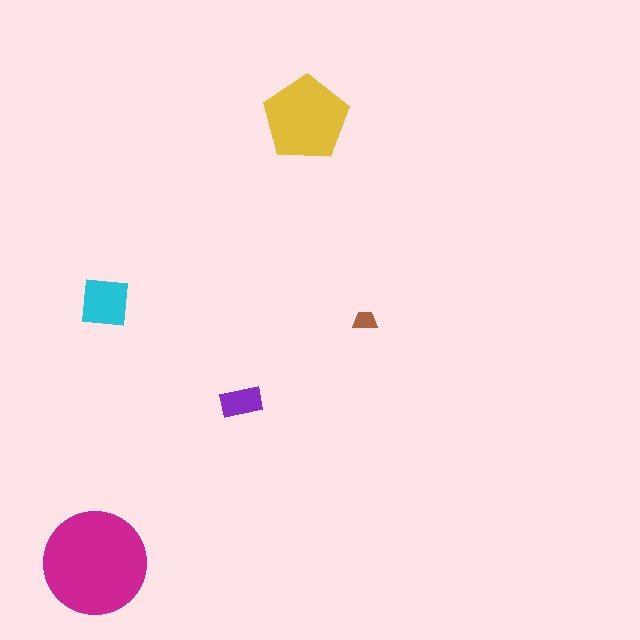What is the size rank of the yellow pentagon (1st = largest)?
2nd.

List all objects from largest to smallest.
The magenta circle, the yellow pentagon, the cyan square, the purple rectangle, the brown trapezoid.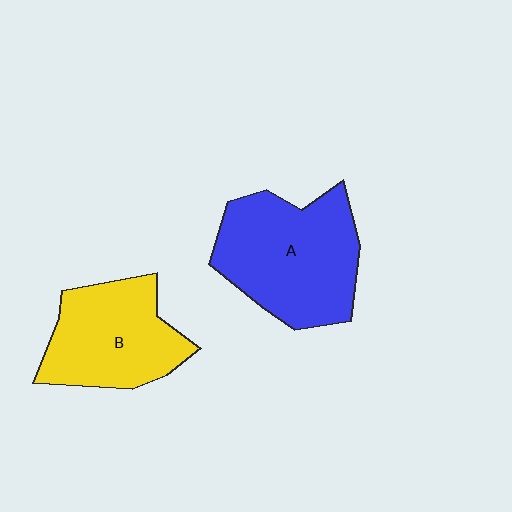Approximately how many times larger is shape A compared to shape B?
Approximately 1.3 times.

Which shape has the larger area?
Shape A (blue).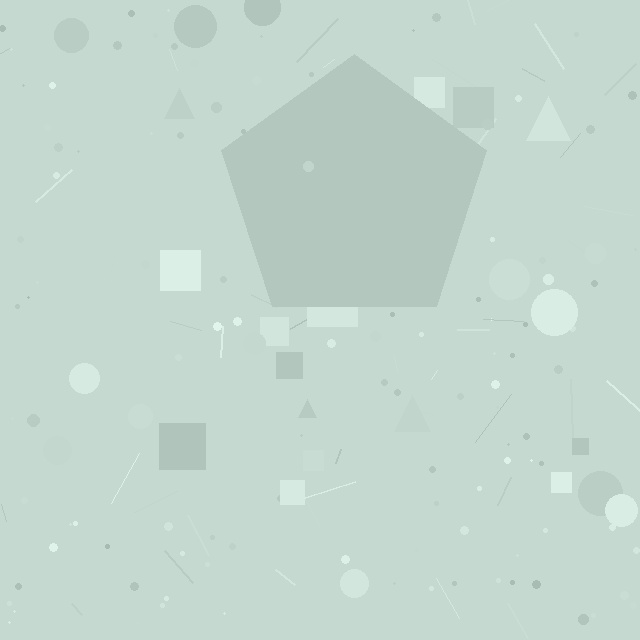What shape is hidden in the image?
A pentagon is hidden in the image.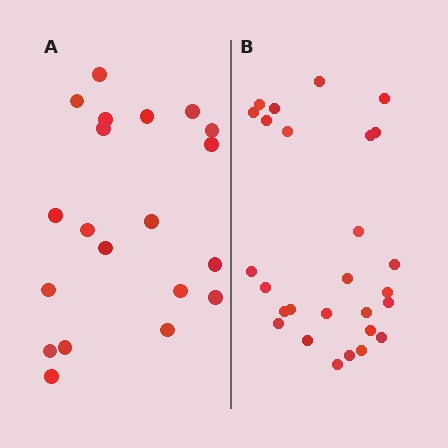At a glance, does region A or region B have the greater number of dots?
Region B (the right region) has more dots.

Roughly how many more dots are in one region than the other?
Region B has roughly 8 or so more dots than region A.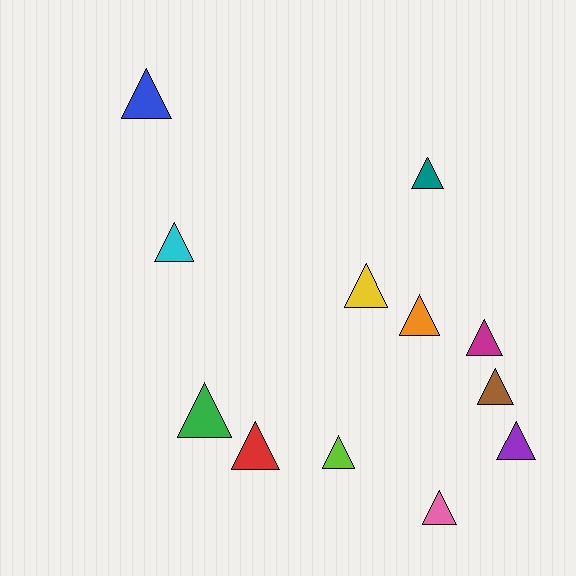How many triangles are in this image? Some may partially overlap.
There are 12 triangles.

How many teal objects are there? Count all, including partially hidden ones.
There is 1 teal object.